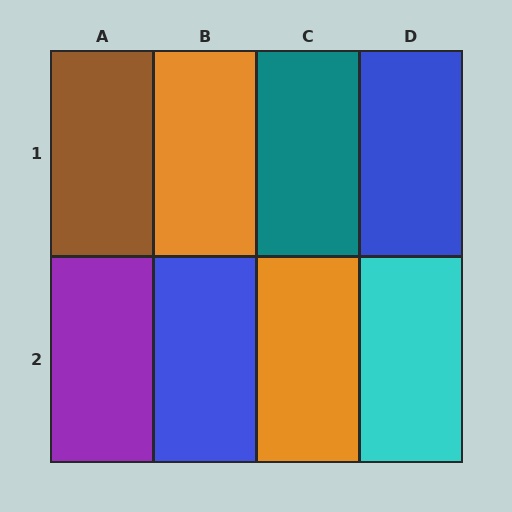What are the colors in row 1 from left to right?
Brown, orange, teal, blue.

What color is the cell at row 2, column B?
Blue.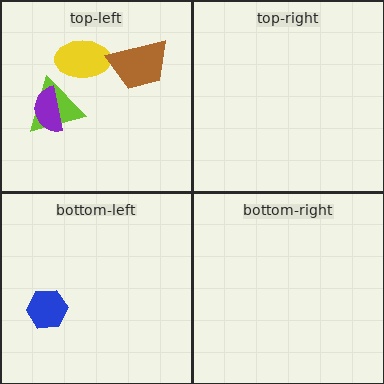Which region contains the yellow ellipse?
The top-left region.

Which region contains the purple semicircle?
The top-left region.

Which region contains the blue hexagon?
The bottom-left region.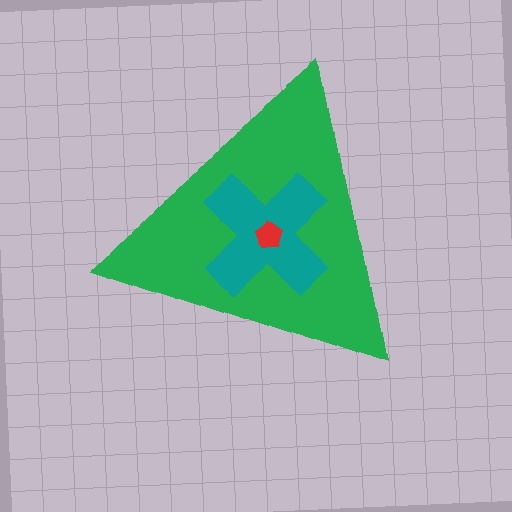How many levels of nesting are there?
3.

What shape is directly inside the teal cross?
The red pentagon.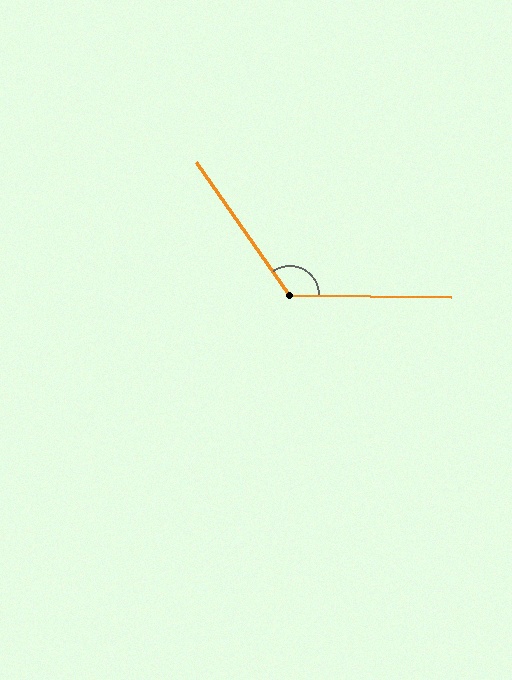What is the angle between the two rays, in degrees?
Approximately 126 degrees.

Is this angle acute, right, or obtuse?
It is obtuse.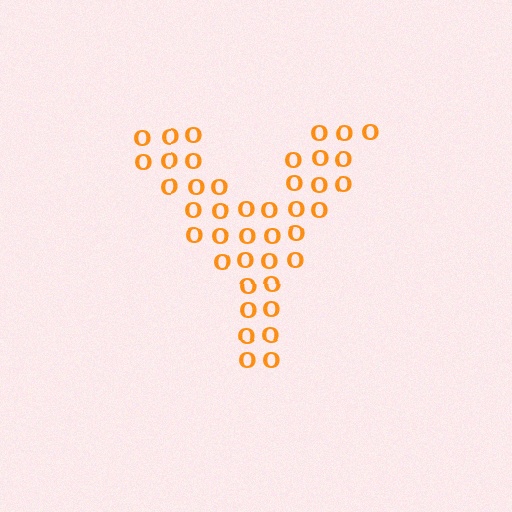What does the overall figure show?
The overall figure shows the letter Y.